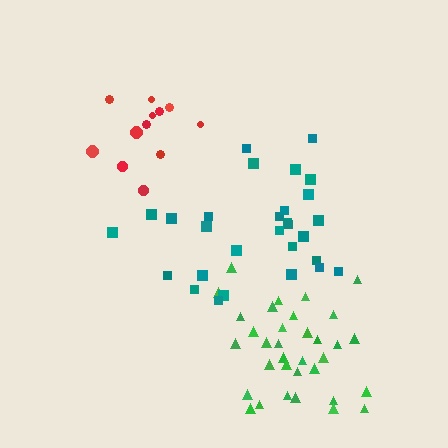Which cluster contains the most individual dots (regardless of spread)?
Green (34).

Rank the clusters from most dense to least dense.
green, red, teal.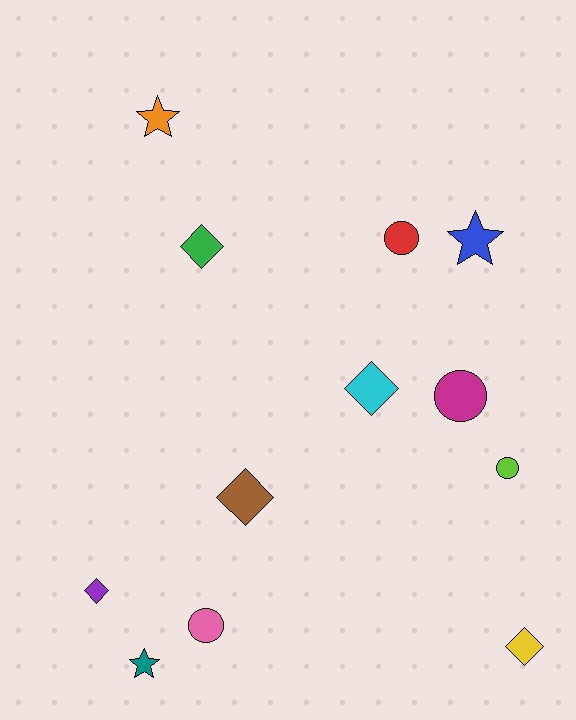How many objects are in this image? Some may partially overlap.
There are 12 objects.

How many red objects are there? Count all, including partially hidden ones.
There is 1 red object.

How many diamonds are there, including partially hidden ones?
There are 5 diamonds.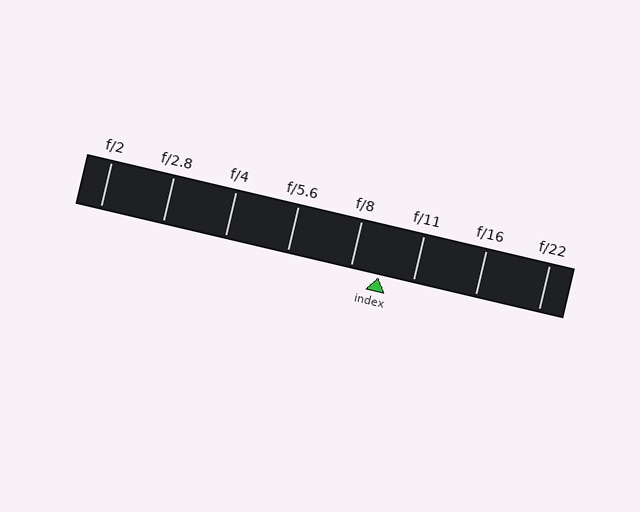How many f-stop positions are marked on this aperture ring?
There are 8 f-stop positions marked.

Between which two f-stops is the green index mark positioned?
The index mark is between f/8 and f/11.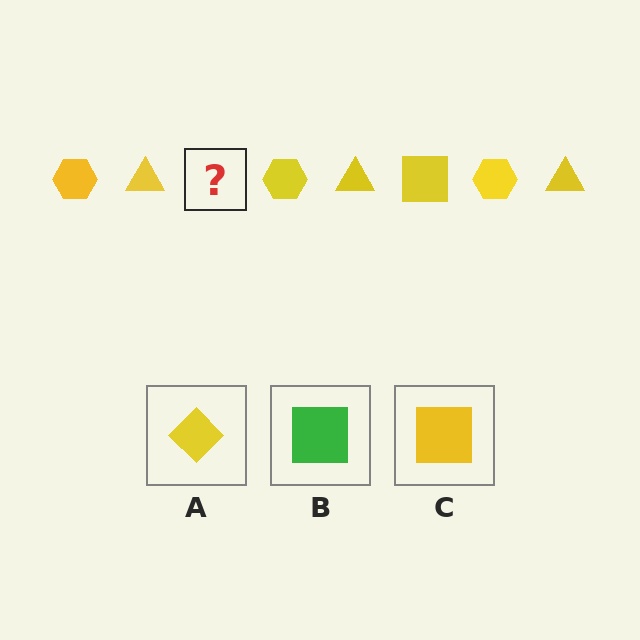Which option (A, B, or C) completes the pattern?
C.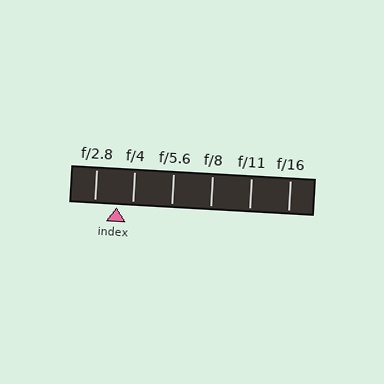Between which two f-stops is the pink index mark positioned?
The index mark is between f/2.8 and f/4.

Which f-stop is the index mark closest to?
The index mark is closest to f/4.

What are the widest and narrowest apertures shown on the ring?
The widest aperture shown is f/2.8 and the narrowest is f/16.